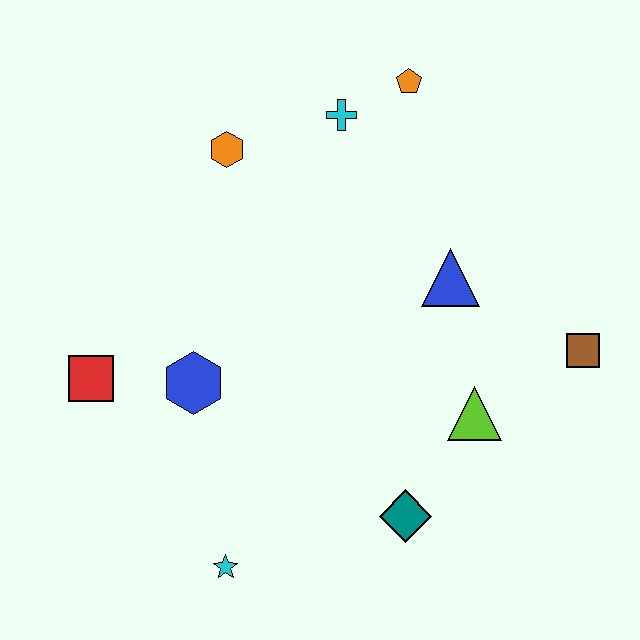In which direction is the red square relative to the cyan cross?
The red square is below the cyan cross.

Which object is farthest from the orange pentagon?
The cyan star is farthest from the orange pentagon.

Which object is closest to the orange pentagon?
The cyan cross is closest to the orange pentagon.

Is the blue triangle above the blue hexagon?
Yes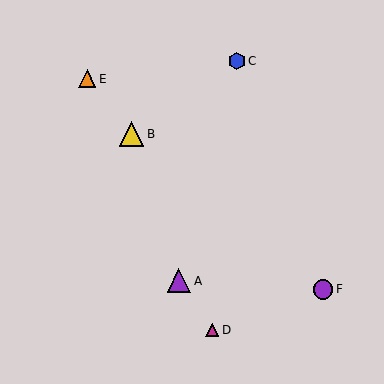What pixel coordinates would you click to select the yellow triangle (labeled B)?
Click at (132, 134) to select the yellow triangle B.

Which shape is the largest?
The yellow triangle (labeled B) is the largest.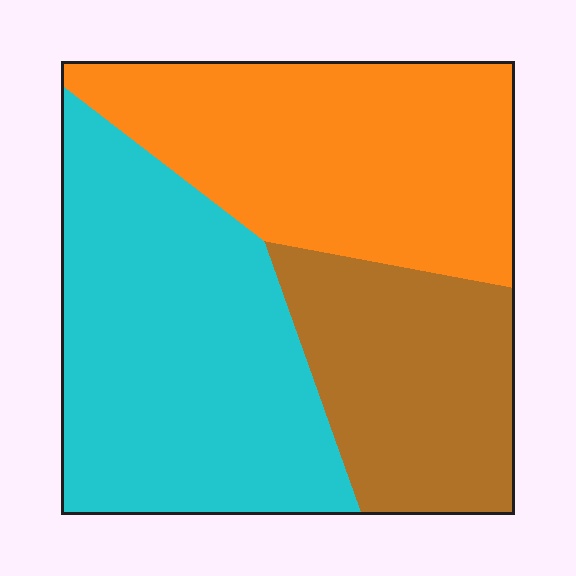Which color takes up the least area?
Brown, at roughly 25%.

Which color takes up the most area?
Cyan, at roughly 40%.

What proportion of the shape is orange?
Orange covers around 35% of the shape.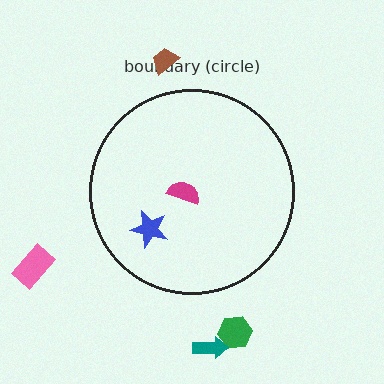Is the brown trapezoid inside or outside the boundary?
Outside.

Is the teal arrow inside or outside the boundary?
Outside.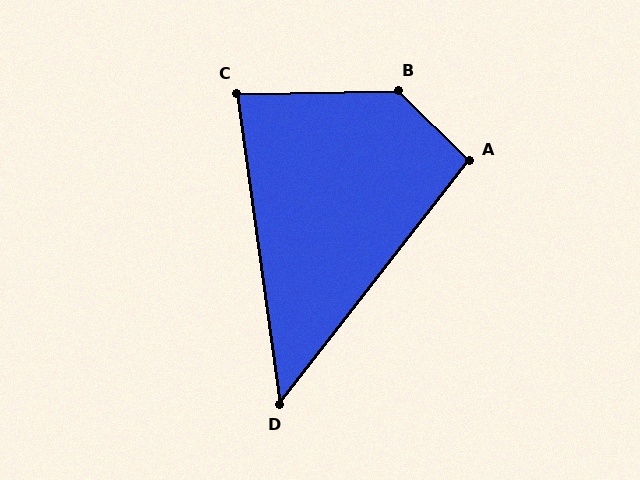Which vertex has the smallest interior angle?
D, at approximately 46 degrees.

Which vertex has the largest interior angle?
B, at approximately 134 degrees.